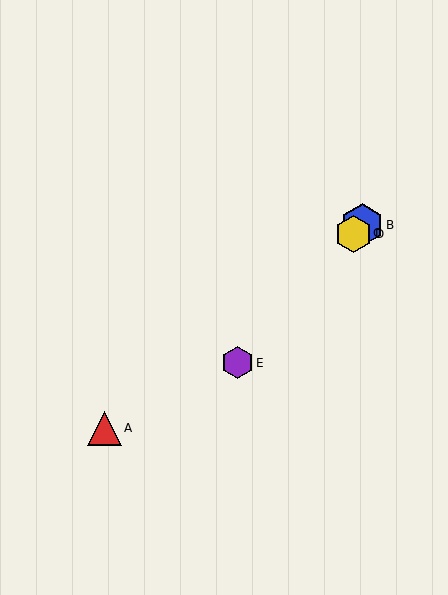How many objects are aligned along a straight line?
4 objects (B, C, D, E) are aligned along a straight line.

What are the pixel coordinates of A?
Object A is at (104, 428).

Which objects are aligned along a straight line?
Objects B, C, D, E are aligned along a straight line.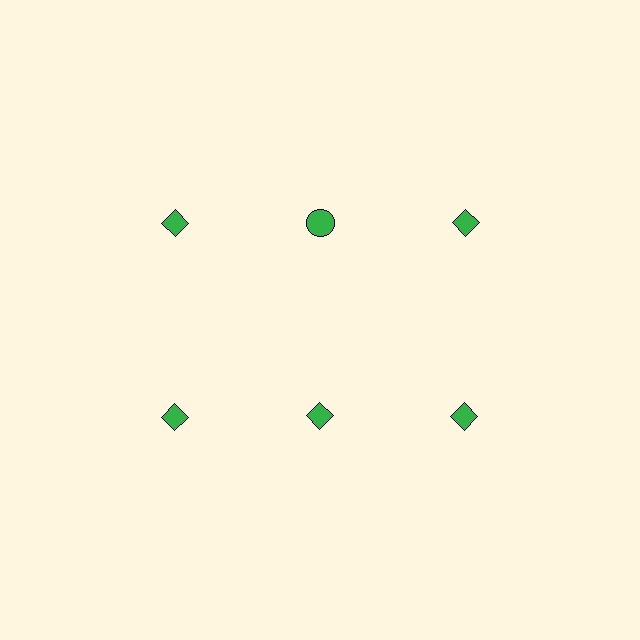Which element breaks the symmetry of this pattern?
The green circle in the top row, second from left column breaks the symmetry. All other shapes are green diamonds.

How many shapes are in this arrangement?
There are 6 shapes arranged in a grid pattern.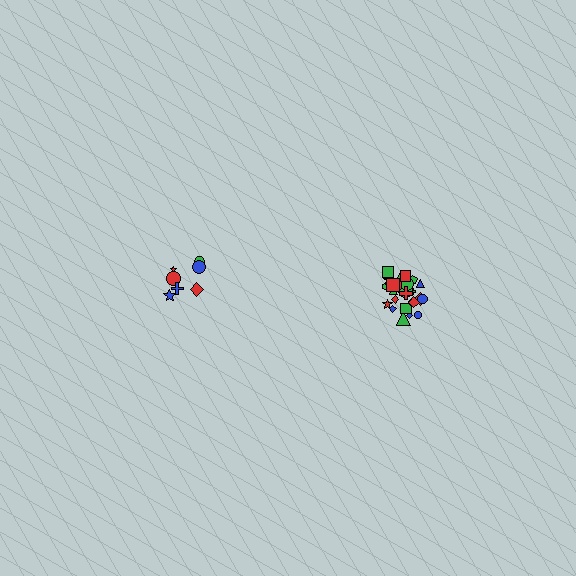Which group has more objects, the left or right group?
The right group.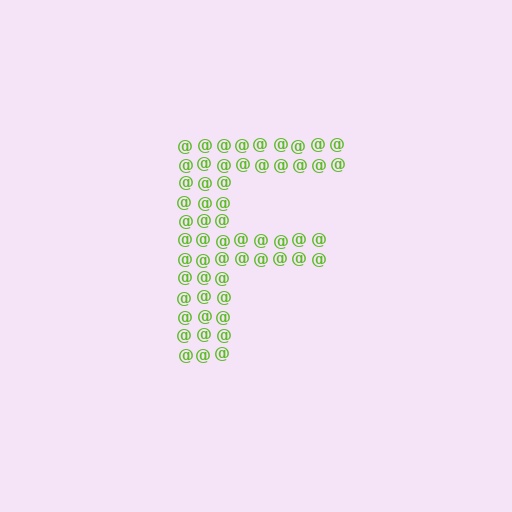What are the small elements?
The small elements are at signs.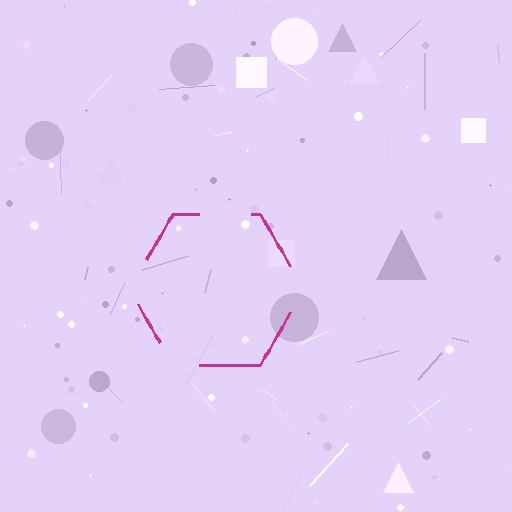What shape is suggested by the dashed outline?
The dashed outline suggests a hexagon.